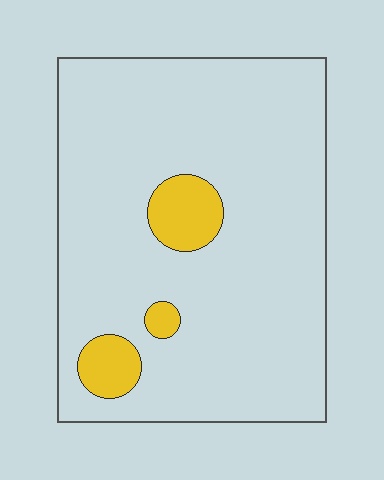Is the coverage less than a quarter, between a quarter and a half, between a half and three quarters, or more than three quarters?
Less than a quarter.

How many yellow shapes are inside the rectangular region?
3.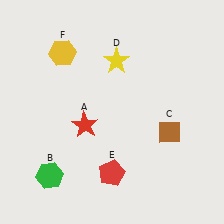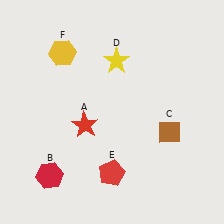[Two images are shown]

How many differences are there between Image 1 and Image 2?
There is 1 difference between the two images.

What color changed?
The hexagon (B) changed from green in Image 1 to red in Image 2.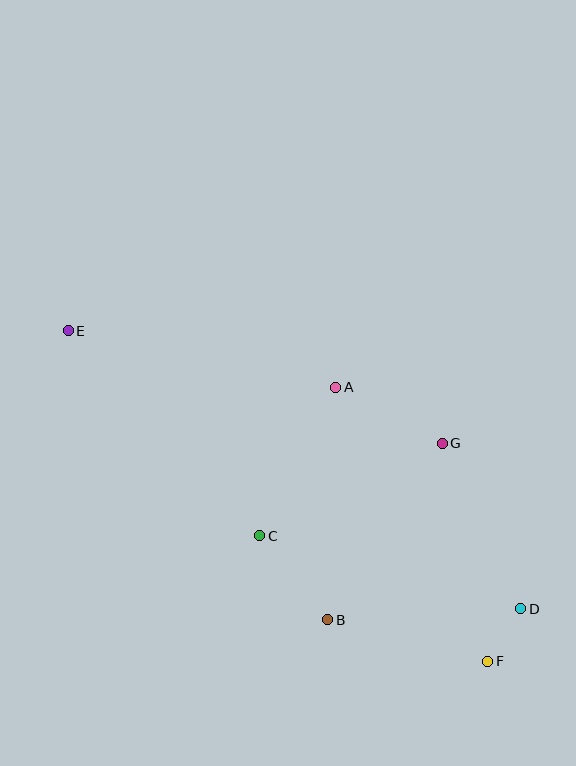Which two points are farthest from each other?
Points E and F are farthest from each other.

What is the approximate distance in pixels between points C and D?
The distance between C and D is approximately 271 pixels.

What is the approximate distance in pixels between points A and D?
The distance between A and D is approximately 289 pixels.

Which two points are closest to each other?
Points D and F are closest to each other.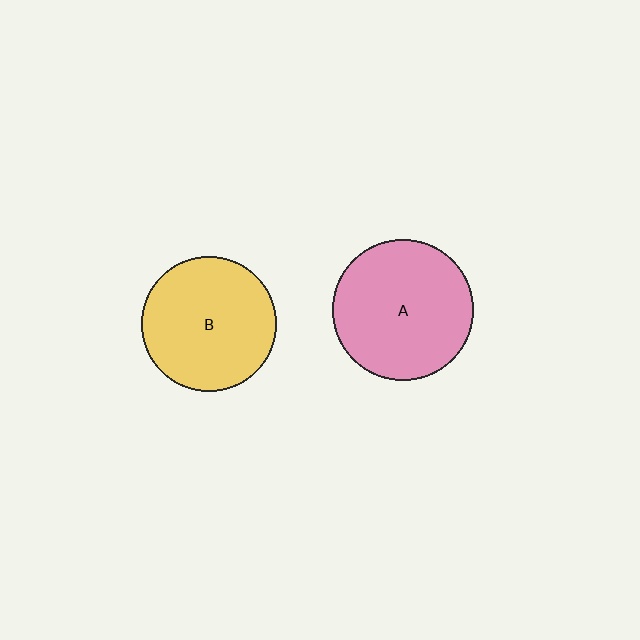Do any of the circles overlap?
No, none of the circles overlap.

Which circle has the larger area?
Circle A (pink).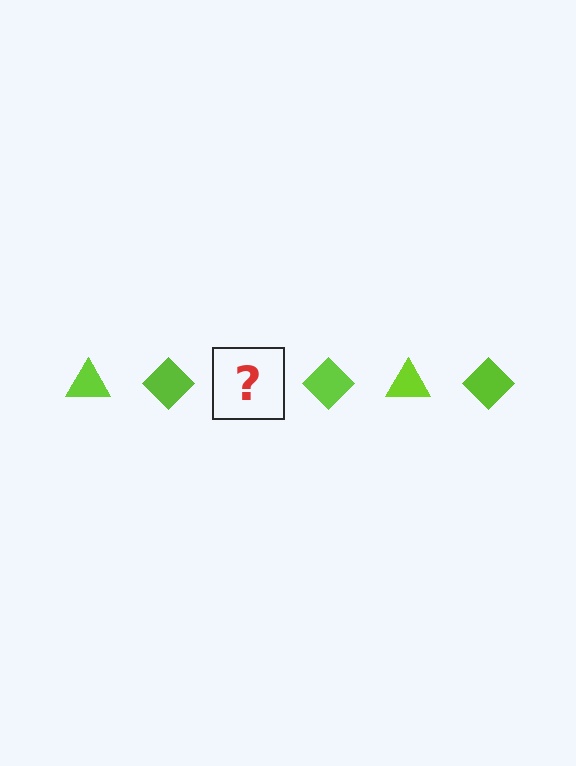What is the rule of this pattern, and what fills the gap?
The rule is that the pattern cycles through triangle, diamond shapes in lime. The gap should be filled with a lime triangle.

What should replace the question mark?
The question mark should be replaced with a lime triangle.